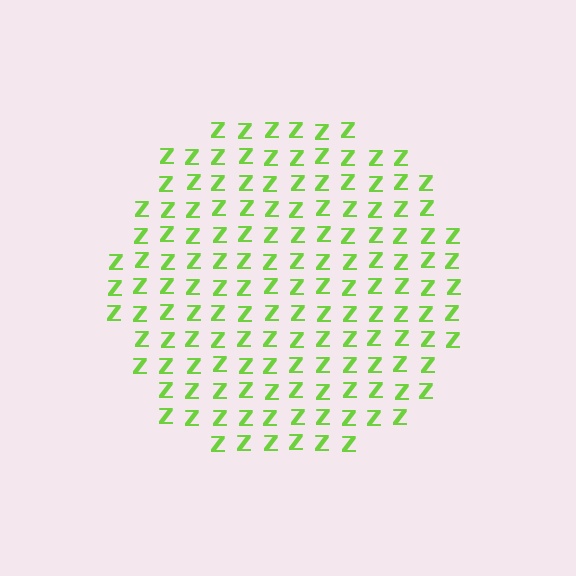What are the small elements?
The small elements are letter Z's.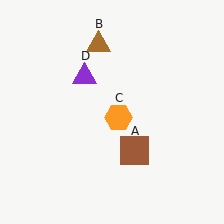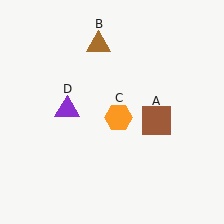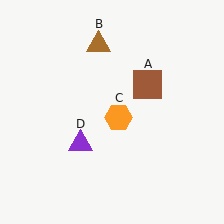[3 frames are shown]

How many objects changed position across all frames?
2 objects changed position: brown square (object A), purple triangle (object D).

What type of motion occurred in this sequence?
The brown square (object A), purple triangle (object D) rotated counterclockwise around the center of the scene.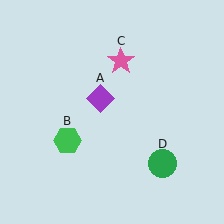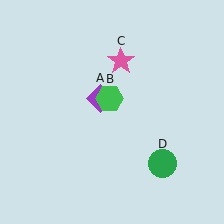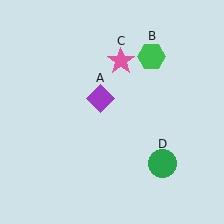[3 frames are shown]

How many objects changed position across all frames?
1 object changed position: green hexagon (object B).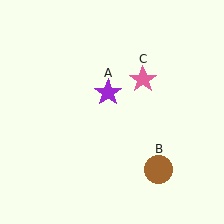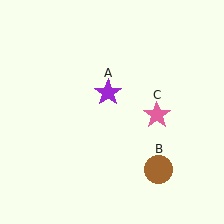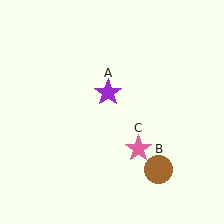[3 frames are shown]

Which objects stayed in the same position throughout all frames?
Purple star (object A) and brown circle (object B) remained stationary.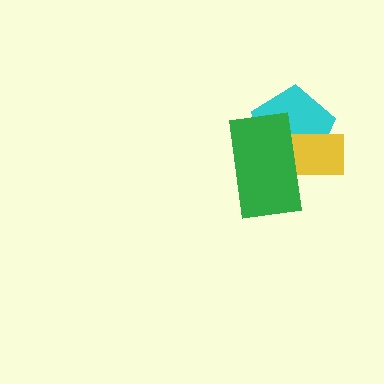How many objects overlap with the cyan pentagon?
2 objects overlap with the cyan pentagon.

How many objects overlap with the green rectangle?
2 objects overlap with the green rectangle.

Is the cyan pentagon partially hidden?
Yes, it is partially covered by another shape.